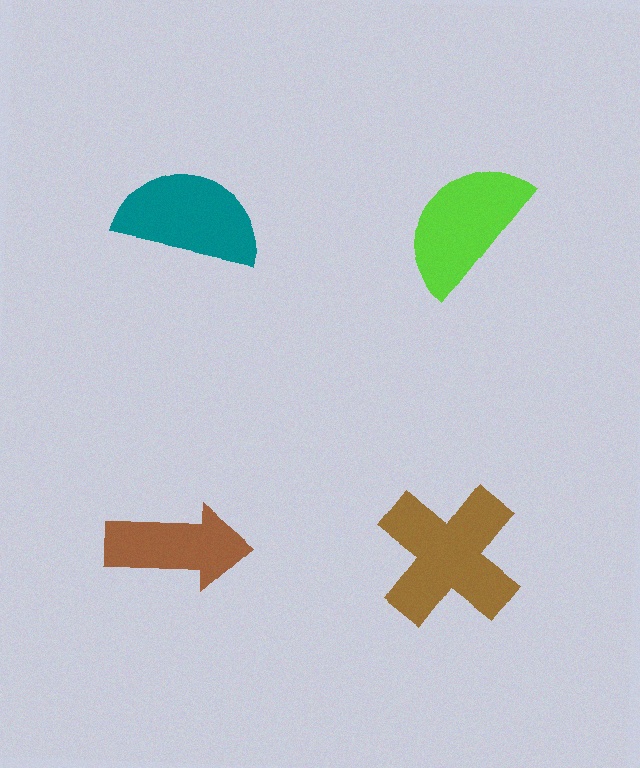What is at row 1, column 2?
A lime semicircle.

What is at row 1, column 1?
A teal semicircle.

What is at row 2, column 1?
A brown arrow.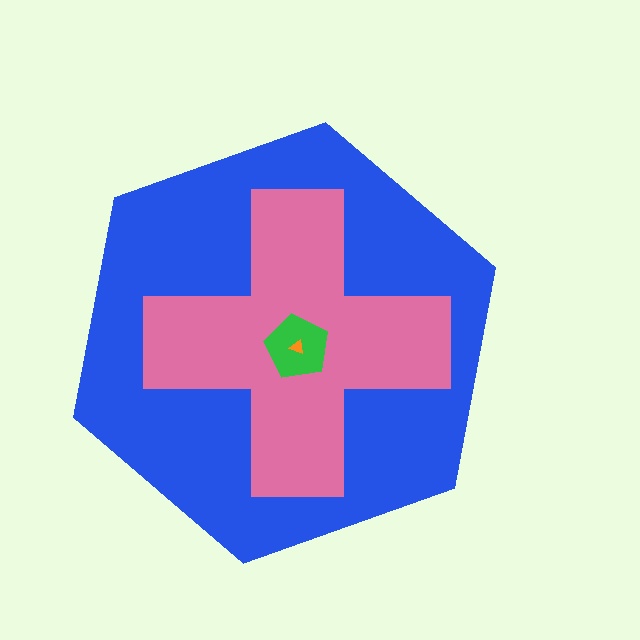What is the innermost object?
The orange triangle.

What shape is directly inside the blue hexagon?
The pink cross.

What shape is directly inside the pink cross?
The green pentagon.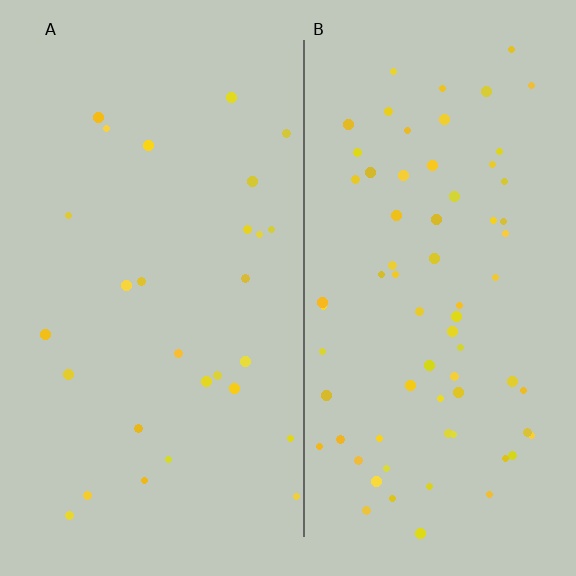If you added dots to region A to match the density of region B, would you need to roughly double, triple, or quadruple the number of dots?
Approximately triple.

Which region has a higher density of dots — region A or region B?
B (the right).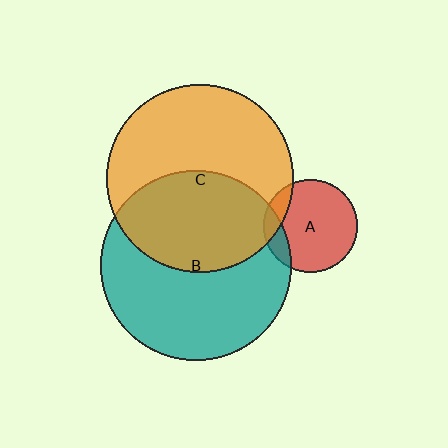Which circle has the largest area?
Circle B (teal).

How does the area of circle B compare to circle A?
Approximately 4.2 times.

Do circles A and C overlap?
Yes.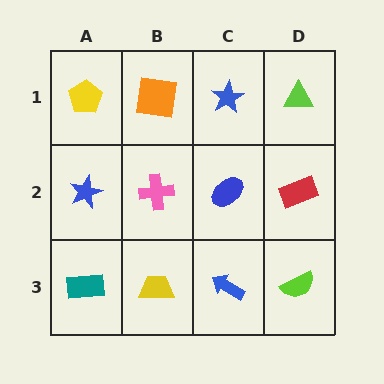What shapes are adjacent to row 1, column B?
A pink cross (row 2, column B), a yellow pentagon (row 1, column A), a blue star (row 1, column C).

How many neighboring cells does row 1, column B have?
3.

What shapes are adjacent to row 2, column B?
An orange square (row 1, column B), a yellow trapezoid (row 3, column B), a blue star (row 2, column A), a blue ellipse (row 2, column C).